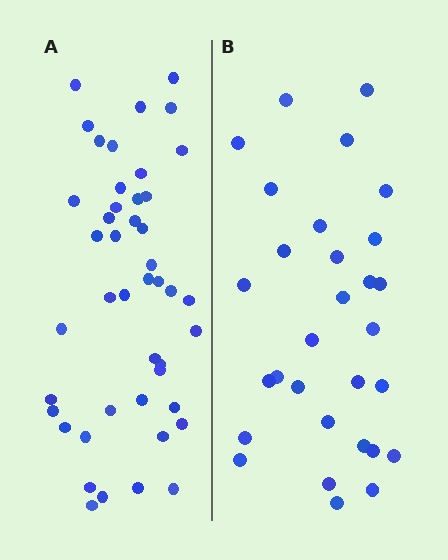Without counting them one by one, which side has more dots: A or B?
Region A (the left region) has more dots.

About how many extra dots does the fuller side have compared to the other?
Region A has approximately 15 more dots than region B.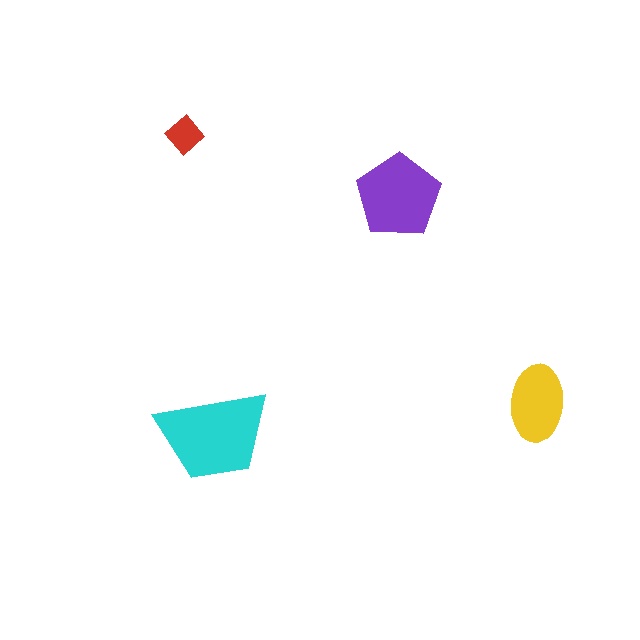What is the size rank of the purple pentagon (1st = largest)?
2nd.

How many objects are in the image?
There are 4 objects in the image.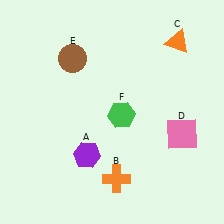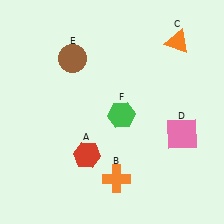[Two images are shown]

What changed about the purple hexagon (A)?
In Image 1, A is purple. In Image 2, it changed to red.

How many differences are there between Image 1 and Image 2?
There is 1 difference between the two images.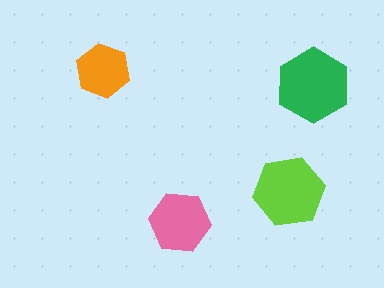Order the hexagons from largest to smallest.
the green one, the lime one, the pink one, the orange one.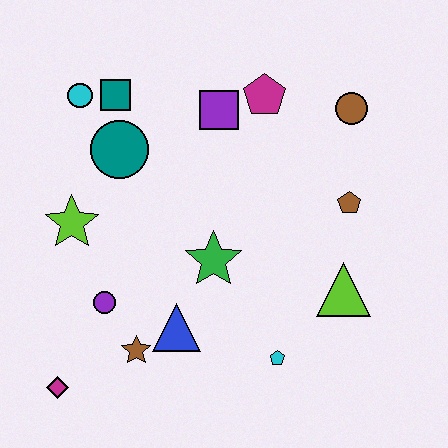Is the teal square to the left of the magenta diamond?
No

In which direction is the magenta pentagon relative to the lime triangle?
The magenta pentagon is above the lime triangle.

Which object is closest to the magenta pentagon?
The purple square is closest to the magenta pentagon.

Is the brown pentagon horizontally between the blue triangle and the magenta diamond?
No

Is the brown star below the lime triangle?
Yes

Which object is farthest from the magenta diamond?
The brown circle is farthest from the magenta diamond.